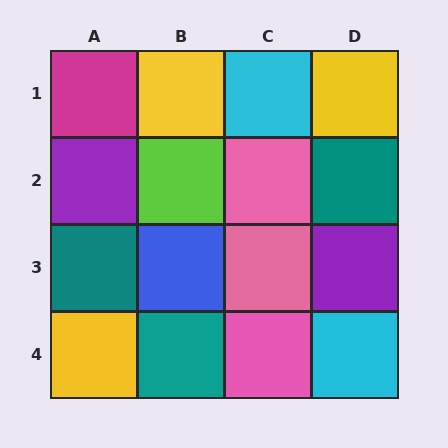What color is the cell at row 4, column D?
Cyan.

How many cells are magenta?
1 cell is magenta.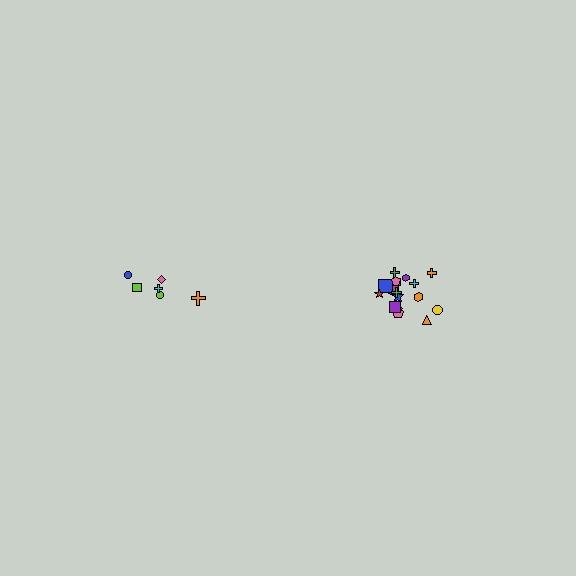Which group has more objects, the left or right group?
The right group.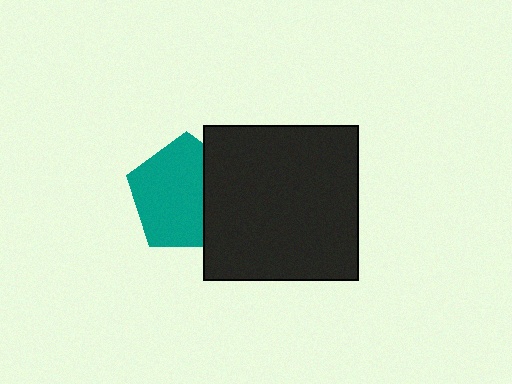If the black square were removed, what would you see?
You would see the complete teal pentagon.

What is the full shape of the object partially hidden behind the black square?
The partially hidden object is a teal pentagon.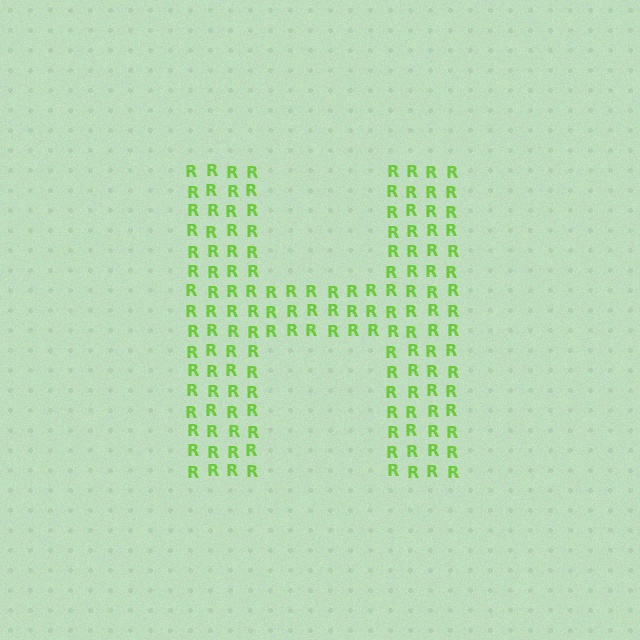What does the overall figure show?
The overall figure shows the letter H.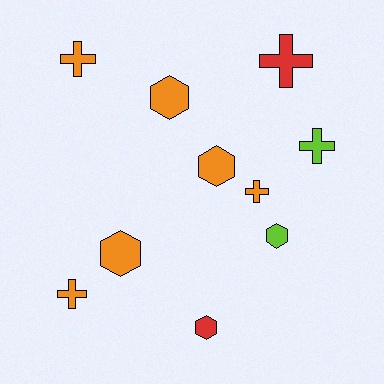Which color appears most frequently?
Orange, with 6 objects.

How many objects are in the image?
There are 10 objects.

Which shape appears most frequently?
Hexagon, with 5 objects.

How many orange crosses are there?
There are 3 orange crosses.